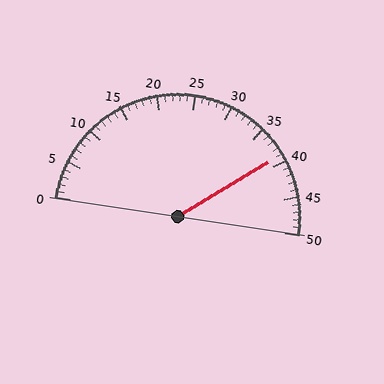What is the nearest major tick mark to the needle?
The nearest major tick mark is 40.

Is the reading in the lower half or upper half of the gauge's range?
The reading is in the upper half of the range (0 to 50).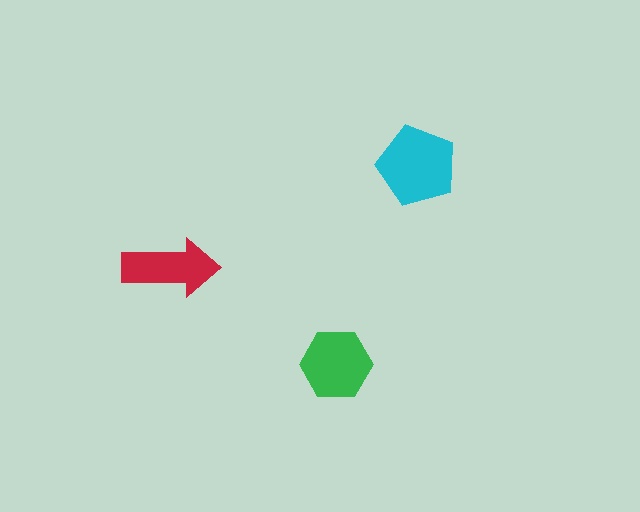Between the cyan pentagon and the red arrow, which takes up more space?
The cyan pentagon.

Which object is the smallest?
The red arrow.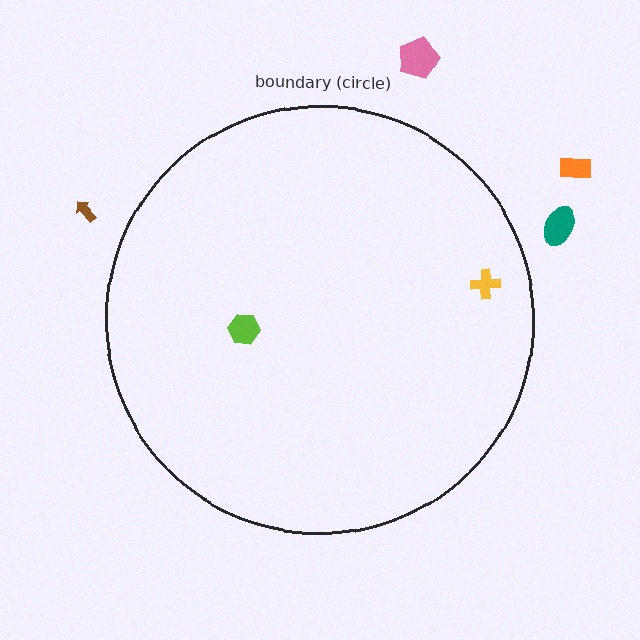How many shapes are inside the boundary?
2 inside, 4 outside.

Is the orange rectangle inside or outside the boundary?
Outside.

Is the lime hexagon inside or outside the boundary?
Inside.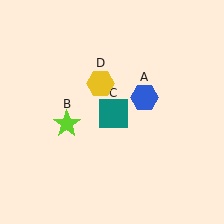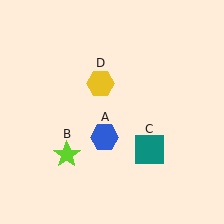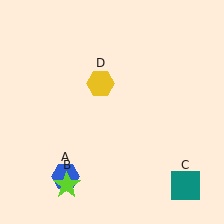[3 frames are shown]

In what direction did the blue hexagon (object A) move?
The blue hexagon (object A) moved down and to the left.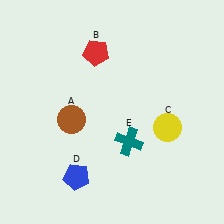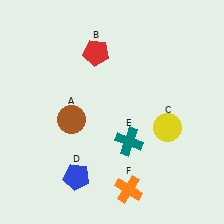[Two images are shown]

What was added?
An orange cross (F) was added in Image 2.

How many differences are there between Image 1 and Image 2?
There is 1 difference between the two images.